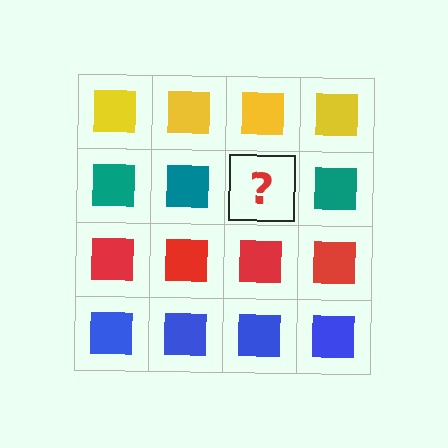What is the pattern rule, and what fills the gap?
The rule is that each row has a consistent color. The gap should be filled with a teal square.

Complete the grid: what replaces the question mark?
The question mark should be replaced with a teal square.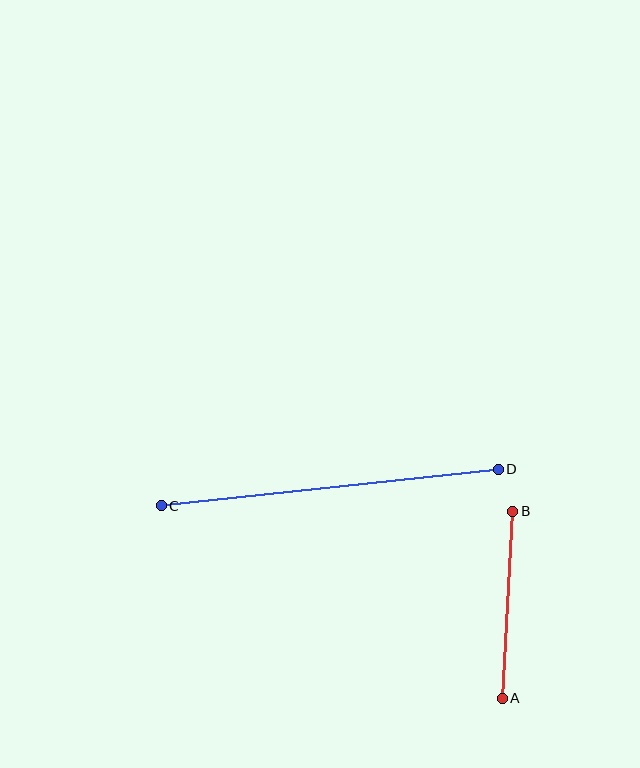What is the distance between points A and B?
The distance is approximately 187 pixels.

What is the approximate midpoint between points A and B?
The midpoint is at approximately (508, 605) pixels.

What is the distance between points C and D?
The distance is approximately 339 pixels.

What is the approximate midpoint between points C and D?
The midpoint is at approximately (330, 487) pixels.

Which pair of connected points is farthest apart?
Points C and D are farthest apart.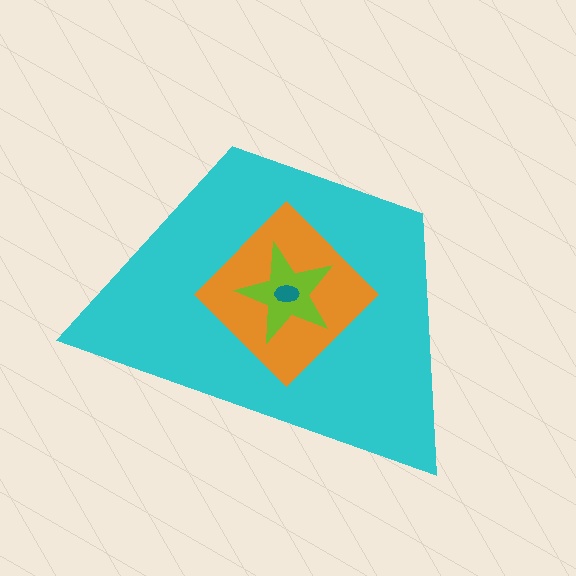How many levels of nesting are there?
4.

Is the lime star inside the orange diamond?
Yes.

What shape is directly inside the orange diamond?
The lime star.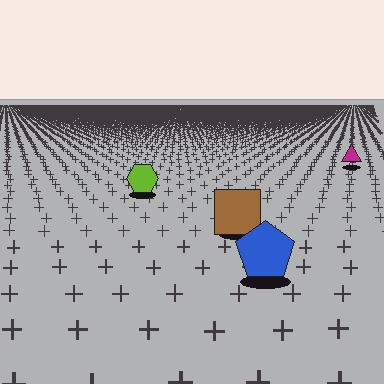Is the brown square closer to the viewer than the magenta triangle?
Yes. The brown square is closer — you can tell from the texture gradient: the ground texture is coarser near it.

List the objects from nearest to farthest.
From nearest to farthest: the blue pentagon, the brown square, the lime hexagon, the magenta triangle.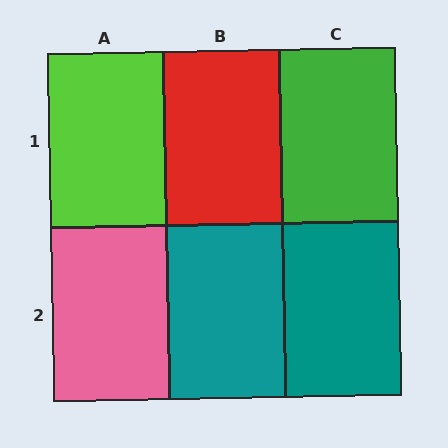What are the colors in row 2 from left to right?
Pink, teal, teal.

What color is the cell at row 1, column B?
Red.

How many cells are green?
1 cell is green.